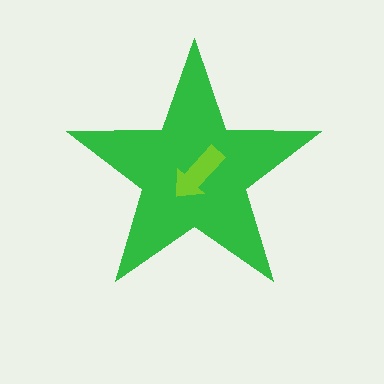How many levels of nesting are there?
2.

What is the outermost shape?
The green star.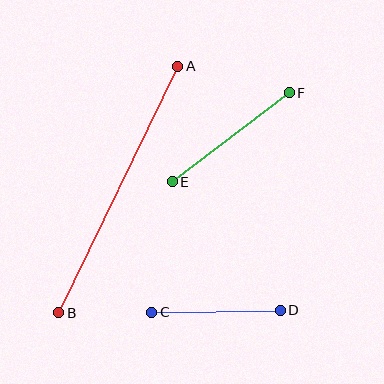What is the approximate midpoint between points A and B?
The midpoint is at approximately (118, 190) pixels.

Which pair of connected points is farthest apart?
Points A and B are farthest apart.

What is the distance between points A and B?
The distance is approximately 274 pixels.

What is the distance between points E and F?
The distance is approximately 147 pixels.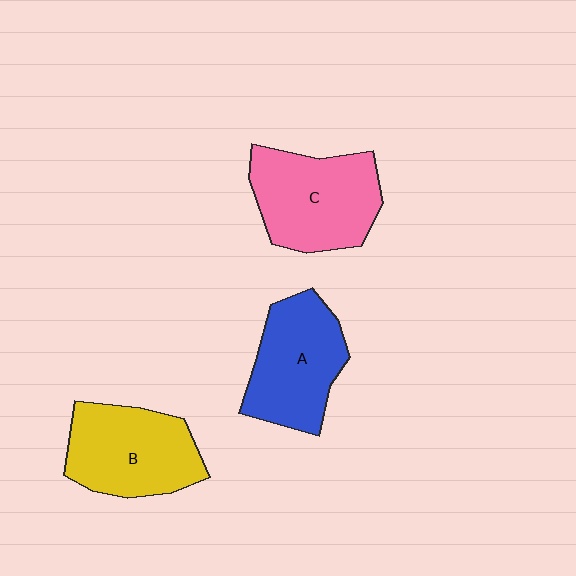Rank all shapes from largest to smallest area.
From largest to smallest: C (pink), B (yellow), A (blue).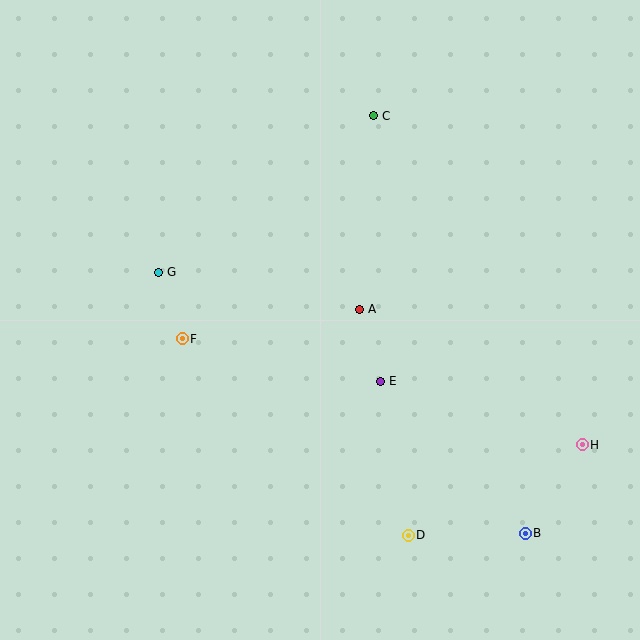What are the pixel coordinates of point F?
Point F is at (182, 339).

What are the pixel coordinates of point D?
Point D is at (408, 535).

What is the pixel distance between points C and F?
The distance between C and F is 294 pixels.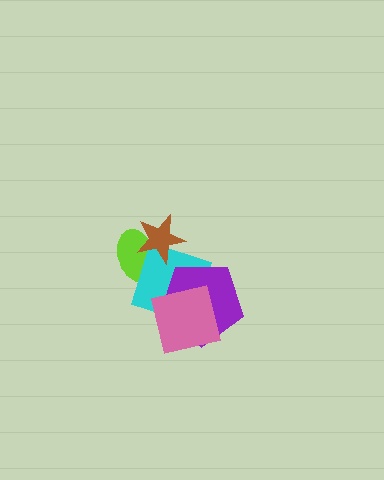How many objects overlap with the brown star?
2 objects overlap with the brown star.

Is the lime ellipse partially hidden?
Yes, it is partially covered by another shape.